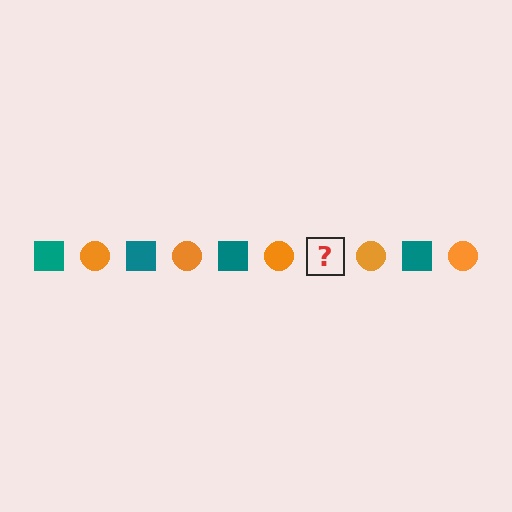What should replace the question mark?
The question mark should be replaced with a teal square.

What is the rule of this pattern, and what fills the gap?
The rule is that the pattern alternates between teal square and orange circle. The gap should be filled with a teal square.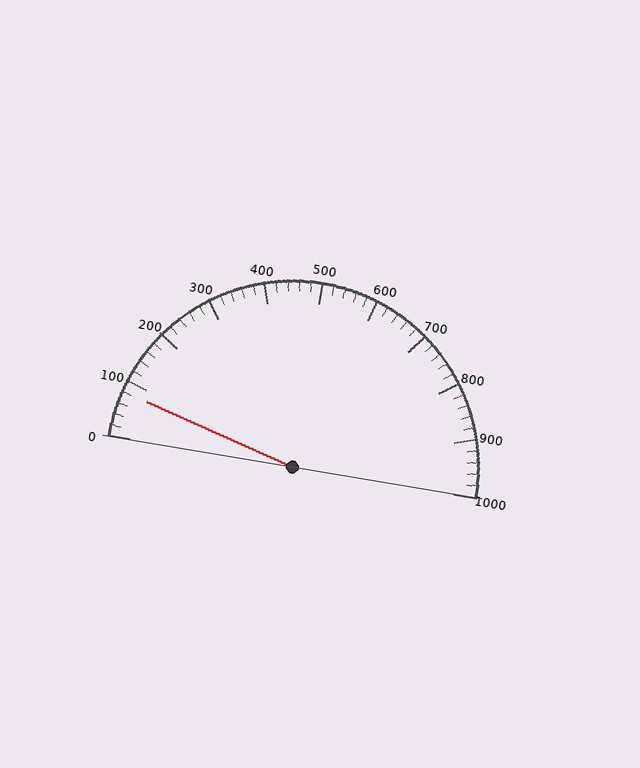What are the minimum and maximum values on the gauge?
The gauge ranges from 0 to 1000.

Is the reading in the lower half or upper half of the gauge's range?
The reading is in the lower half of the range (0 to 1000).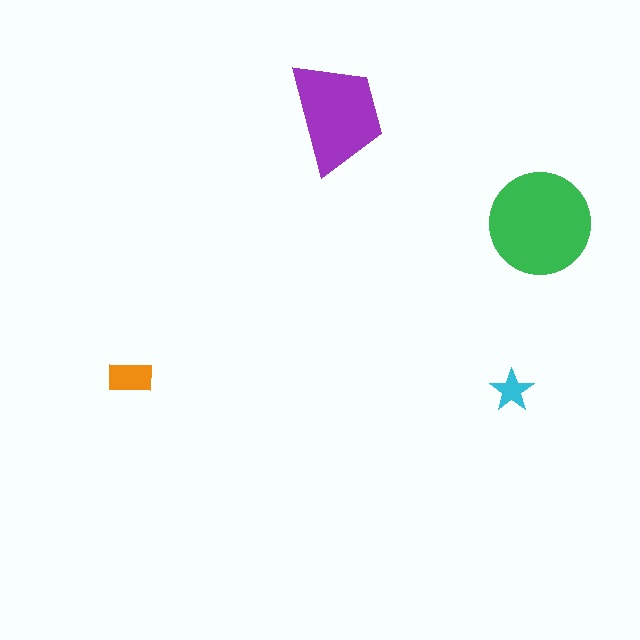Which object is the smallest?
The cyan star.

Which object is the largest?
The green circle.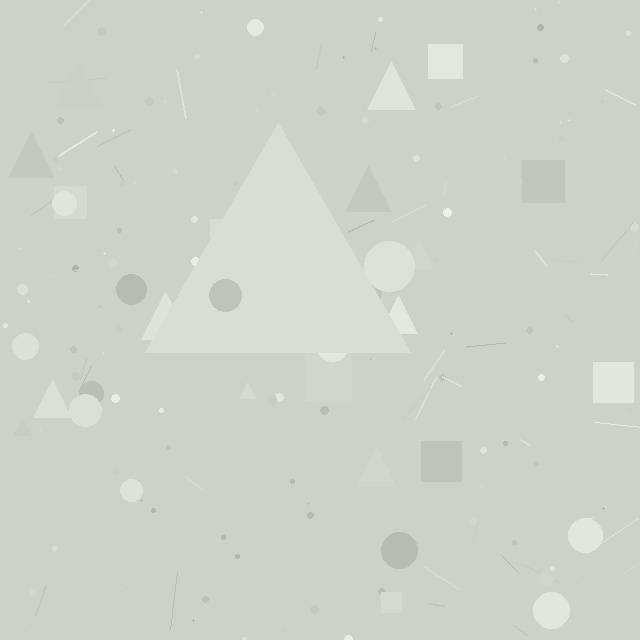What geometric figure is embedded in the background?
A triangle is embedded in the background.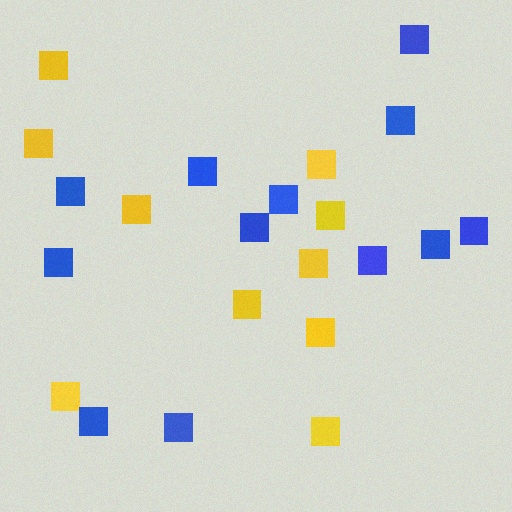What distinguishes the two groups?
There are 2 groups: one group of yellow squares (10) and one group of blue squares (12).